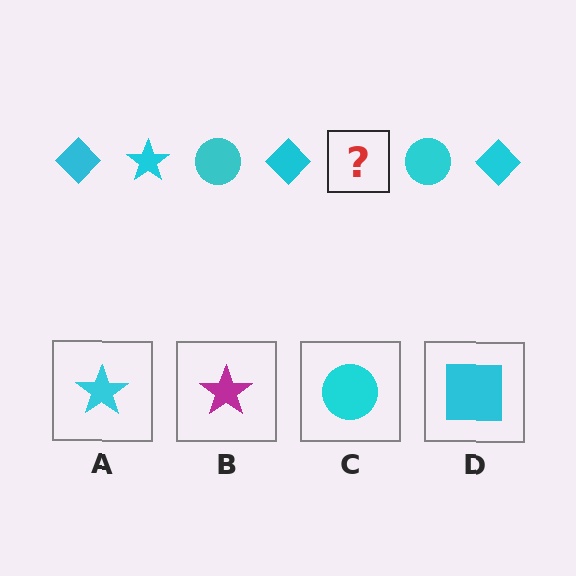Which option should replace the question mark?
Option A.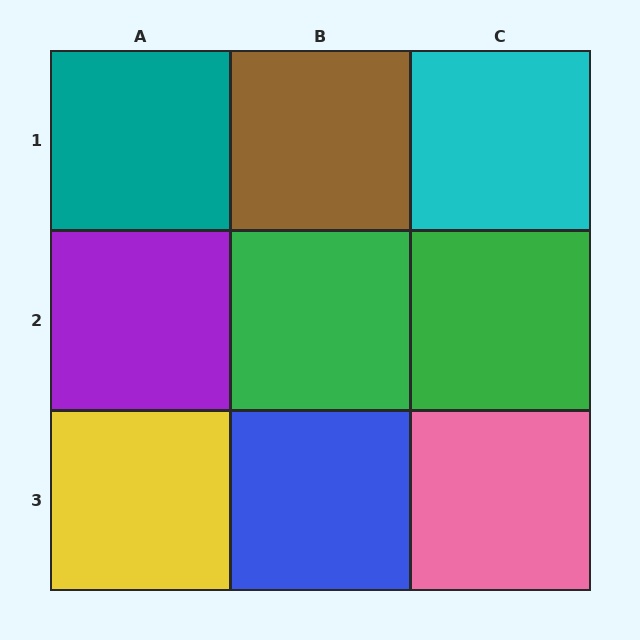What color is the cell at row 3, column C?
Pink.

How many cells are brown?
1 cell is brown.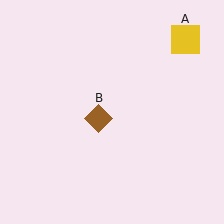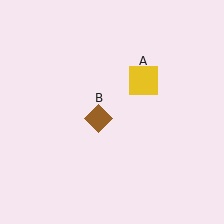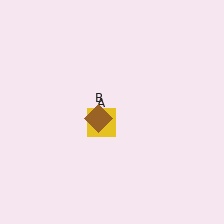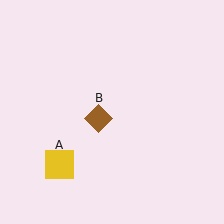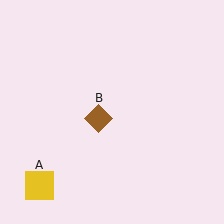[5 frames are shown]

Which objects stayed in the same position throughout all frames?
Brown diamond (object B) remained stationary.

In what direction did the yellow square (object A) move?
The yellow square (object A) moved down and to the left.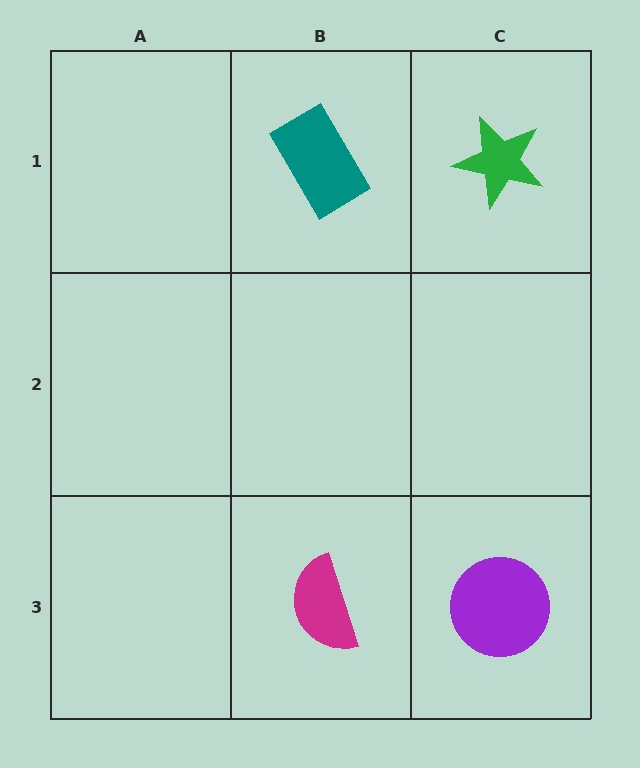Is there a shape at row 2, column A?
No, that cell is empty.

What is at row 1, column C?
A green star.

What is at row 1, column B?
A teal rectangle.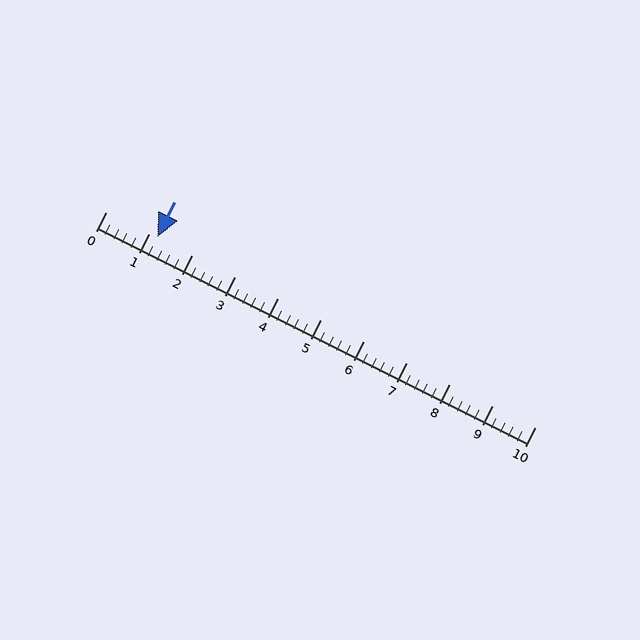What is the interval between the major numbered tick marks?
The major tick marks are spaced 1 units apart.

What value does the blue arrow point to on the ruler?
The blue arrow points to approximately 1.2.